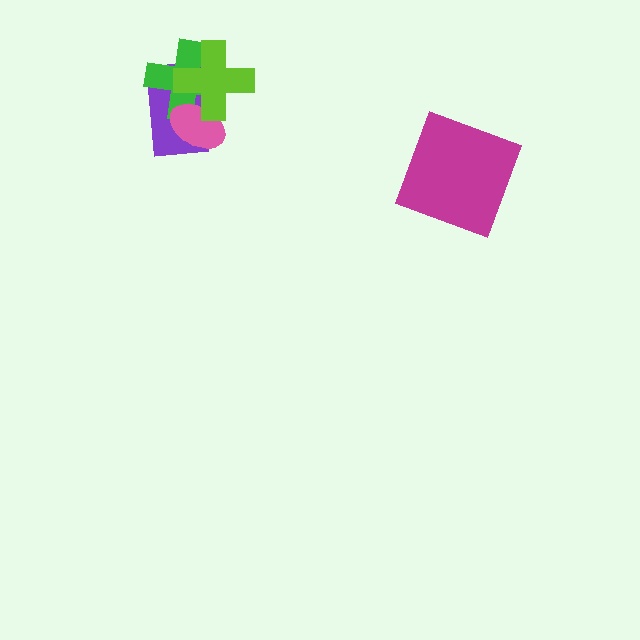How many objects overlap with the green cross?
3 objects overlap with the green cross.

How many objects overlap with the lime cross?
3 objects overlap with the lime cross.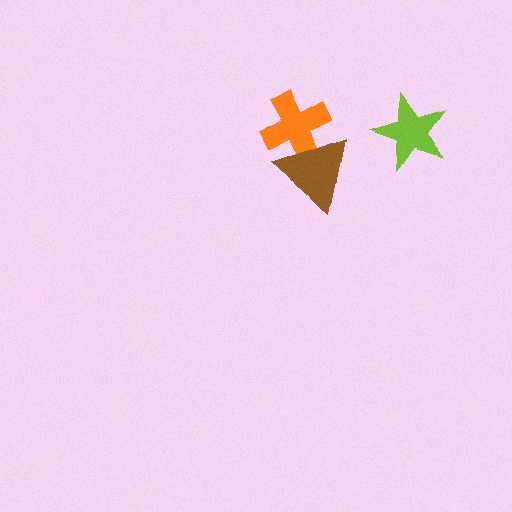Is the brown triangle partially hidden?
No, no other shape covers it.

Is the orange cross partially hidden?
Yes, it is partially covered by another shape.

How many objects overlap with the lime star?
0 objects overlap with the lime star.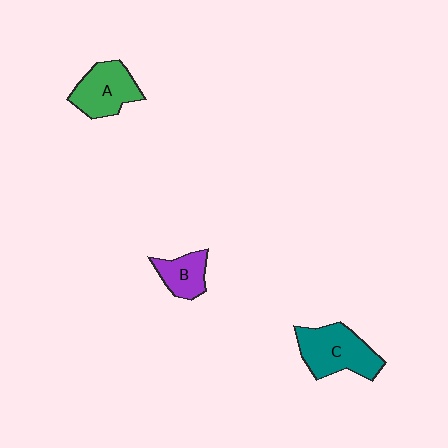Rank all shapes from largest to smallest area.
From largest to smallest: C (teal), A (green), B (purple).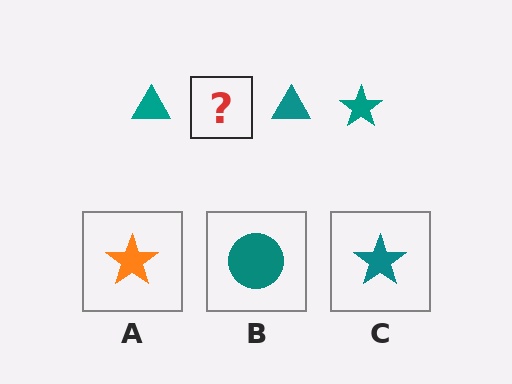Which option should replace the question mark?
Option C.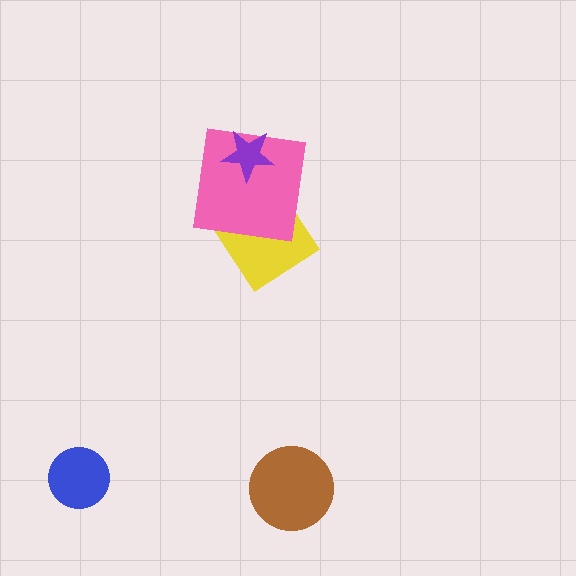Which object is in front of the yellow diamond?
The pink square is in front of the yellow diamond.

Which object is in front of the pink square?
The purple star is in front of the pink square.